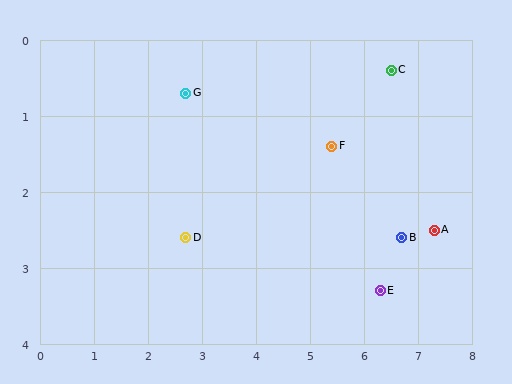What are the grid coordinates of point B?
Point B is at approximately (6.7, 2.6).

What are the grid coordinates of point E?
Point E is at approximately (6.3, 3.3).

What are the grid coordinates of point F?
Point F is at approximately (5.4, 1.4).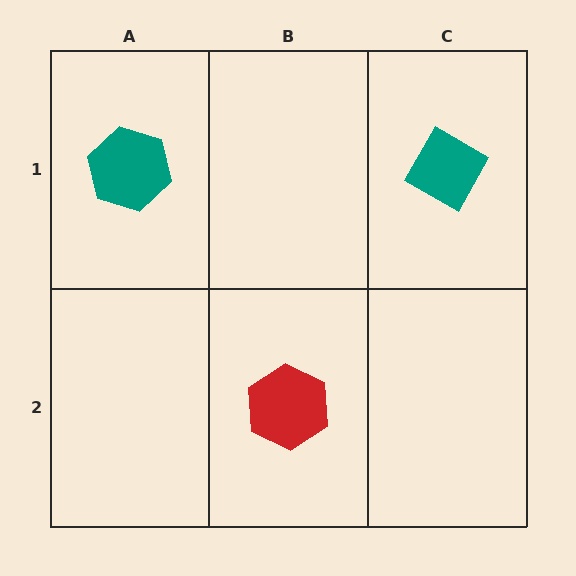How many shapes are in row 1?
2 shapes.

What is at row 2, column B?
A red hexagon.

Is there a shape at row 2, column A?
No, that cell is empty.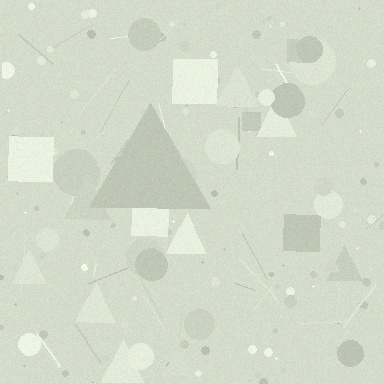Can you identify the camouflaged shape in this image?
The camouflaged shape is a triangle.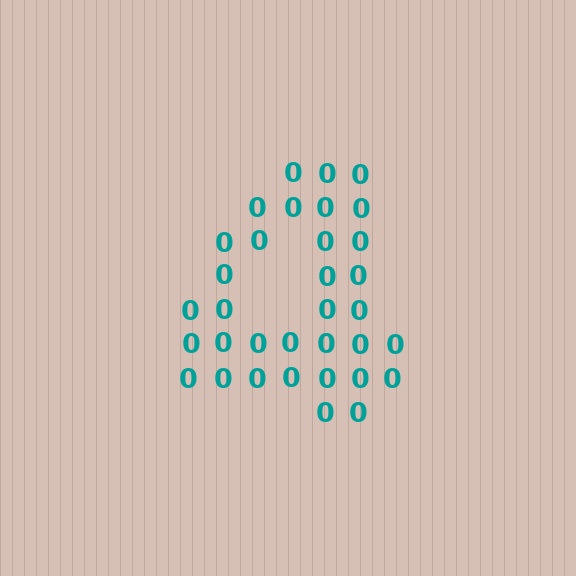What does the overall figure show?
The overall figure shows the digit 4.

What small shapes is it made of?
It is made of small digit 0's.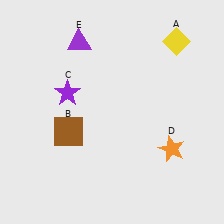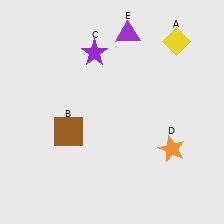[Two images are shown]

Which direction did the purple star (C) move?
The purple star (C) moved up.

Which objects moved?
The objects that moved are: the purple star (C), the purple triangle (E).